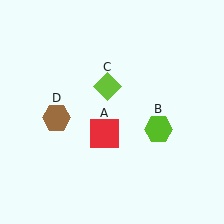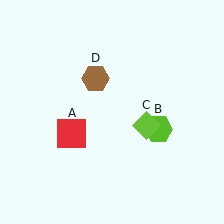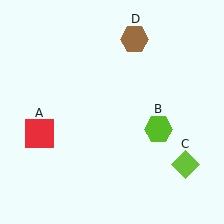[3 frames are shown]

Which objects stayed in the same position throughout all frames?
Lime hexagon (object B) remained stationary.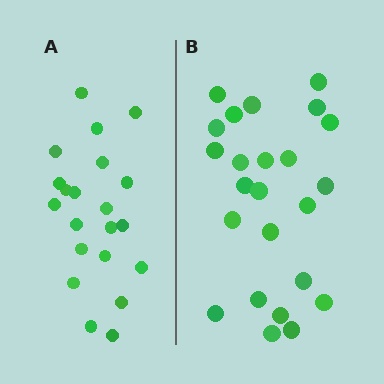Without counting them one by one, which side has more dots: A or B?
Region B (the right region) has more dots.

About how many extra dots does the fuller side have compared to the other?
Region B has just a few more — roughly 2 or 3 more dots than region A.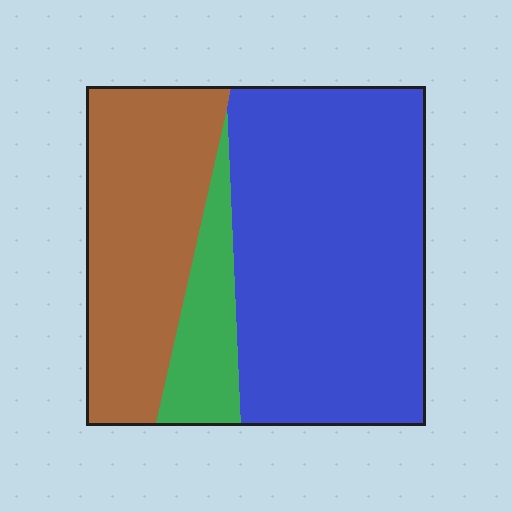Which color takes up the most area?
Blue, at roughly 55%.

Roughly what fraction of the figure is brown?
Brown takes up between a sixth and a third of the figure.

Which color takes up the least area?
Green, at roughly 10%.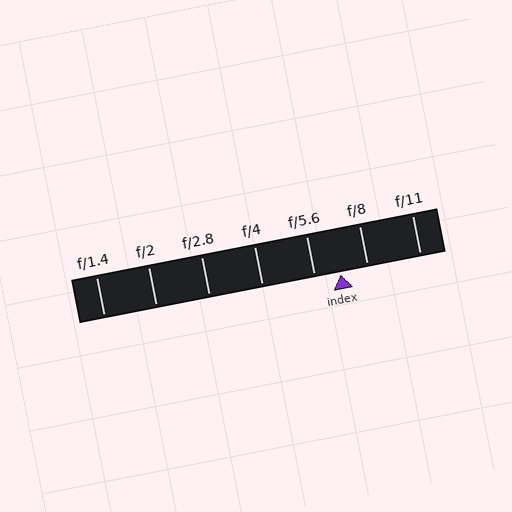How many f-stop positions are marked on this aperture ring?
There are 7 f-stop positions marked.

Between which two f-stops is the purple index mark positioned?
The index mark is between f/5.6 and f/8.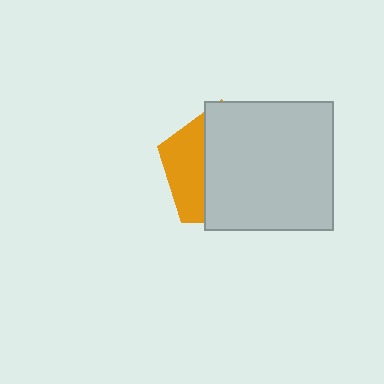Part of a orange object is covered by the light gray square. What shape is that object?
It is a pentagon.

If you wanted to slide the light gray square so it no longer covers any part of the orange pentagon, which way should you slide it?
Slide it right — that is the most direct way to separate the two shapes.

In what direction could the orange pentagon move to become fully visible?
The orange pentagon could move left. That would shift it out from behind the light gray square entirely.